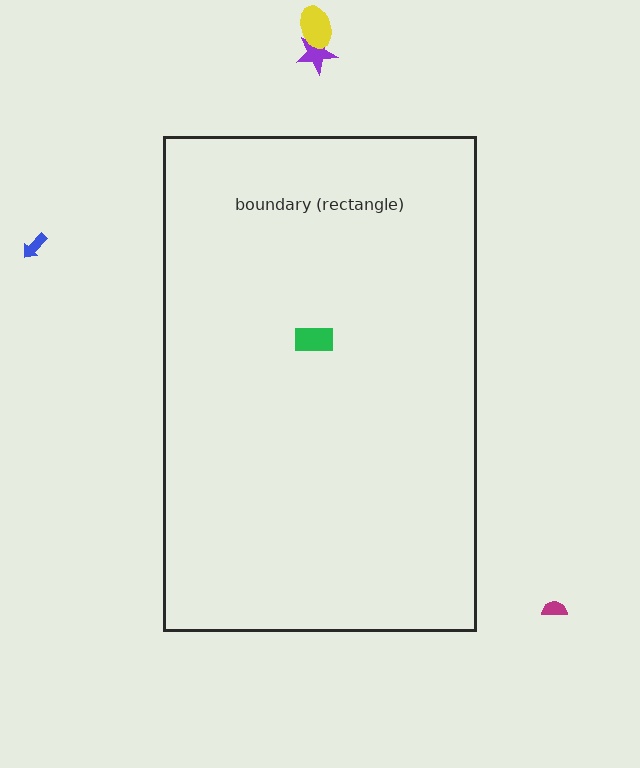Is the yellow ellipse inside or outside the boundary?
Outside.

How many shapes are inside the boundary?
1 inside, 4 outside.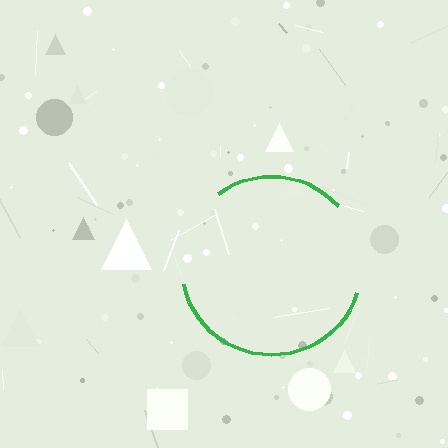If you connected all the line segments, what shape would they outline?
They would outline a circle.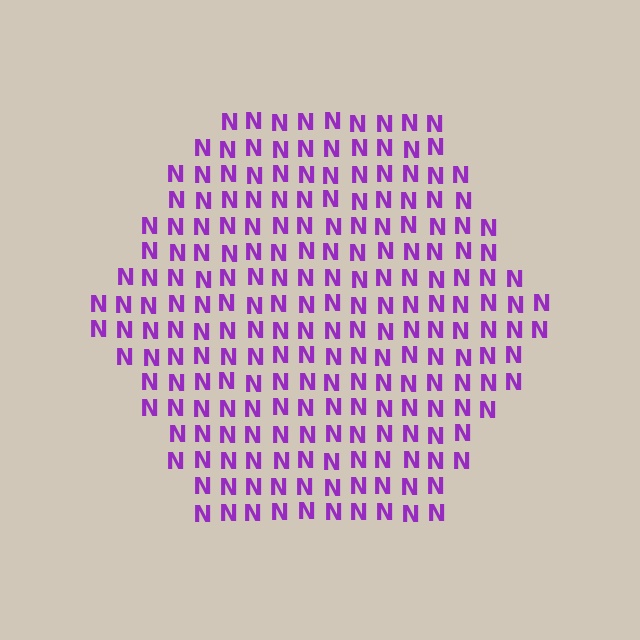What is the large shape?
The large shape is a hexagon.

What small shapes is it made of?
It is made of small letter N's.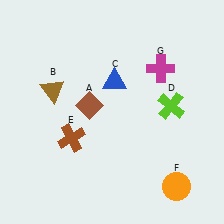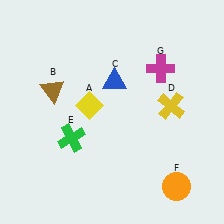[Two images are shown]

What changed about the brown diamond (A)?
In Image 1, A is brown. In Image 2, it changed to yellow.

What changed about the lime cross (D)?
In Image 1, D is lime. In Image 2, it changed to yellow.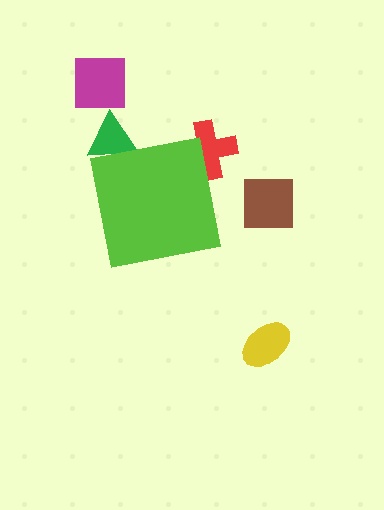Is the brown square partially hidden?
No, the brown square is fully visible.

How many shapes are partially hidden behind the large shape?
2 shapes are partially hidden.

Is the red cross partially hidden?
Yes, the red cross is partially hidden behind the lime square.